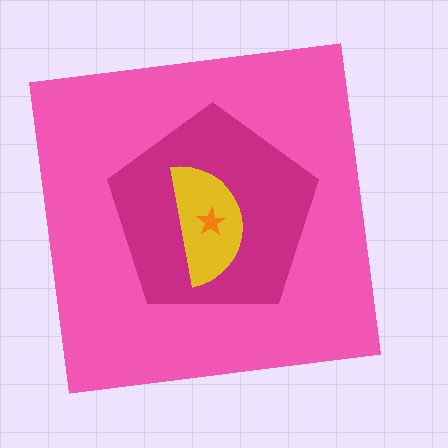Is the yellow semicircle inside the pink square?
Yes.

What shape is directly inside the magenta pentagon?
The yellow semicircle.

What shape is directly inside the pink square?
The magenta pentagon.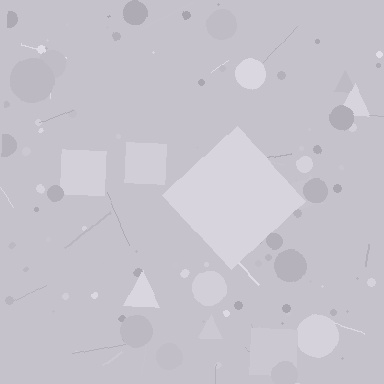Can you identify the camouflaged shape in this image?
The camouflaged shape is a diamond.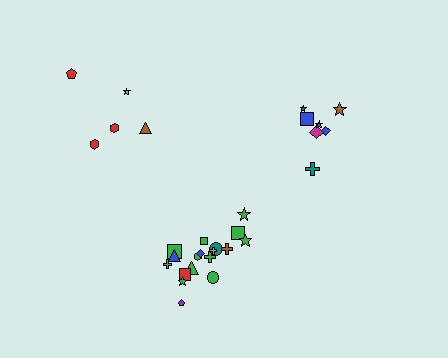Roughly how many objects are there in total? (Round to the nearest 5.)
Roughly 30 objects in total.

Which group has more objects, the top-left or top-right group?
The top-right group.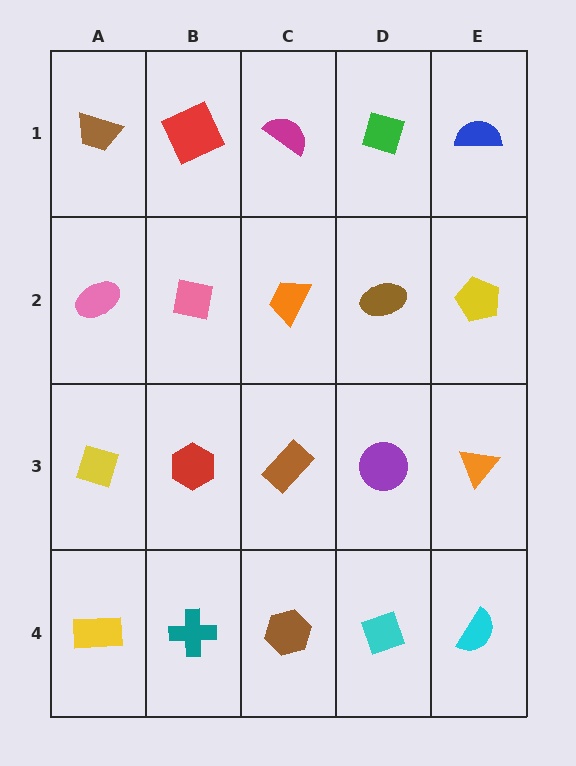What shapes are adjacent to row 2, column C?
A magenta semicircle (row 1, column C), a brown rectangle (row 3, column C), a pink square (row 2, column B), a brown ellipse (row 2, column D).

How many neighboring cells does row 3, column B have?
4.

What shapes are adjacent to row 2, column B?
A red square (row 1, column B), a red hexagon (row 3, column B), a pink ellipse (row 2, column A), an orange trapezoid (row 2, column C).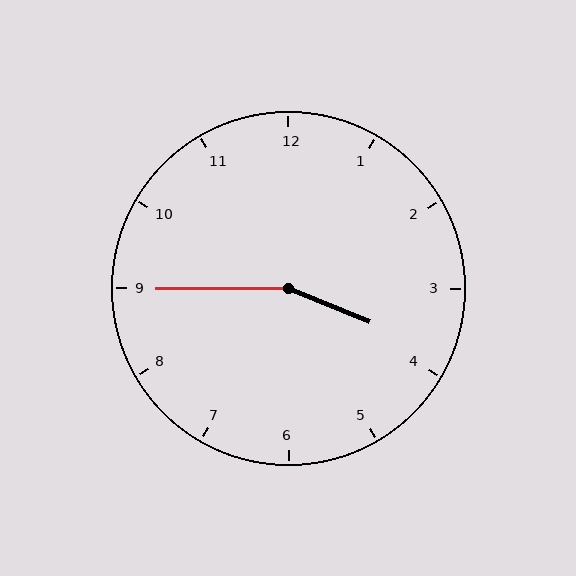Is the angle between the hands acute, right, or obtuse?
It is obtuse.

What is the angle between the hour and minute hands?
Approximately 158 degrees.